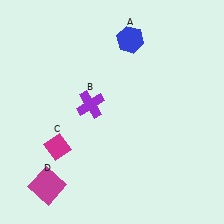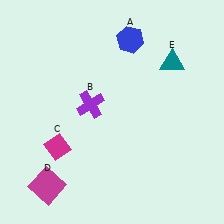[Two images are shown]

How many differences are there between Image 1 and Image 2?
There is 1 difference between the two images.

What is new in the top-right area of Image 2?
A teal triangle (E) was added in the top-right area of Image 2.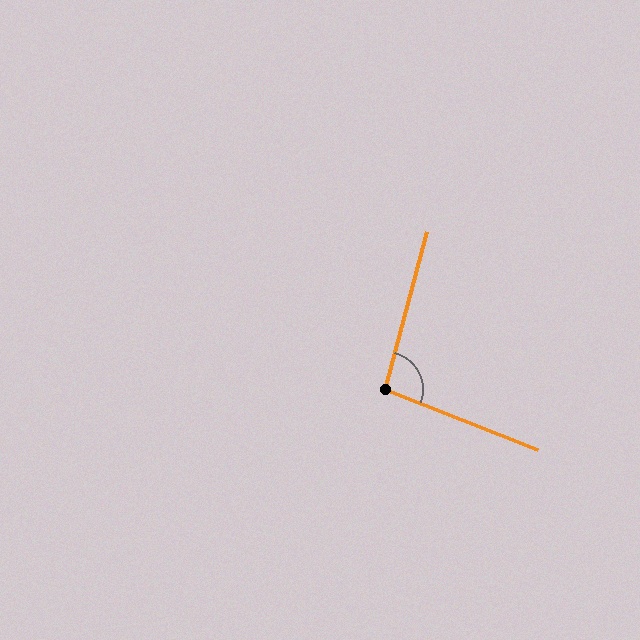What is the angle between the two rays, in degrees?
Approximately 97 degrees.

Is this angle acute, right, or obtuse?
It is obtuse.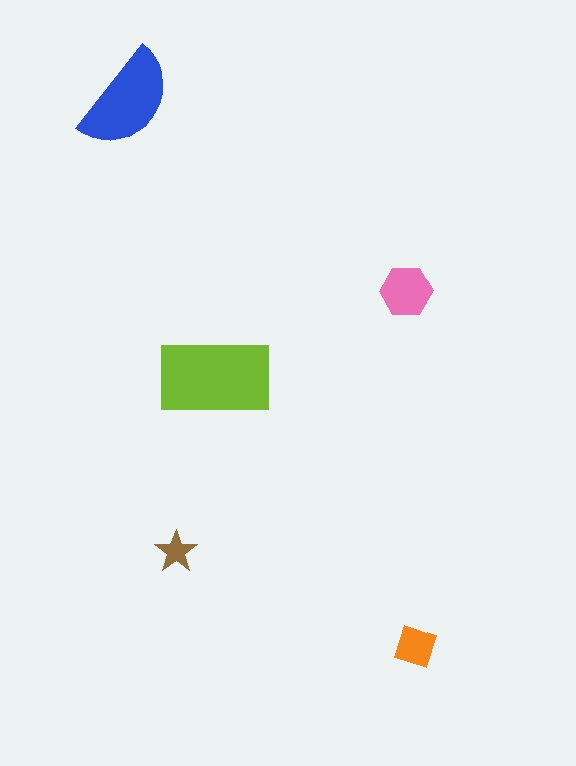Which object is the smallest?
The brown star.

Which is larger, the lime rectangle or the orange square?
The lime rectangle.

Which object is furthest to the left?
The blue semicircle is leftmost.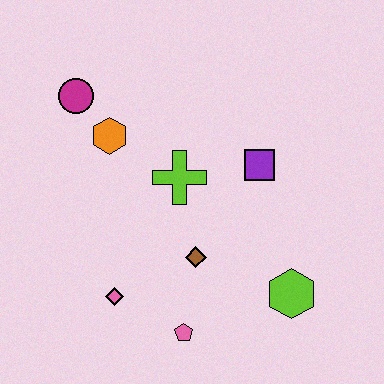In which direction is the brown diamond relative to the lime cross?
The brown diamond is below the lime cross.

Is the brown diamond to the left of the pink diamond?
No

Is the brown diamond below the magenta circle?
Yes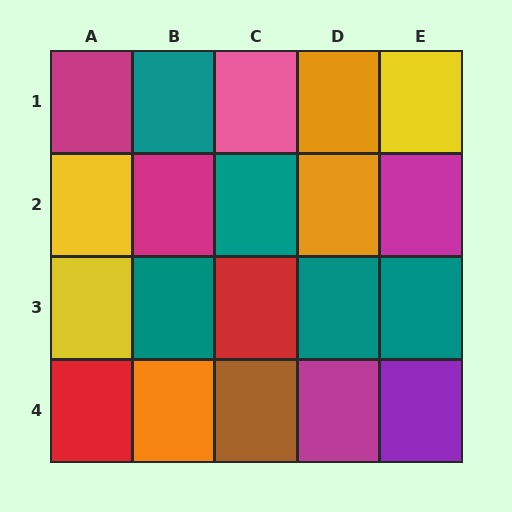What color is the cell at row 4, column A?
Red.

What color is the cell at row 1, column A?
Magenta.